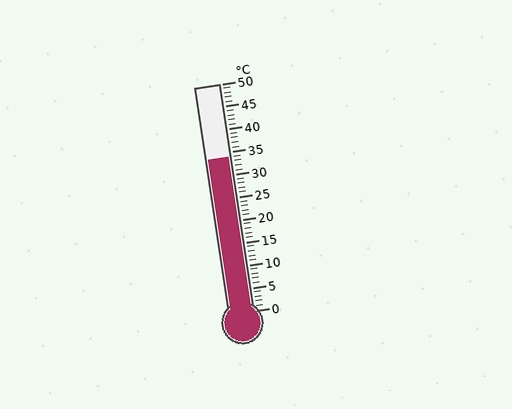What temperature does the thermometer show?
The thermometer shows approximately 34°C.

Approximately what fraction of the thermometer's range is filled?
The thermometer is filled to approximately 70% of its range.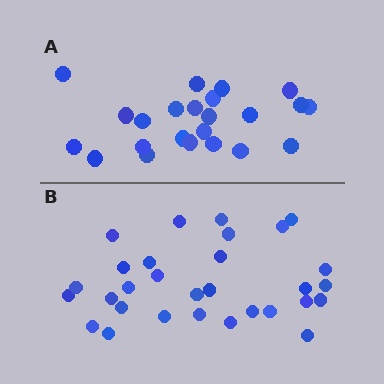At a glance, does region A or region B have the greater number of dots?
Region B (the bottom region) has more dots.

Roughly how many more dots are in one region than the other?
Region B has roughly 8 or so more dots than region A.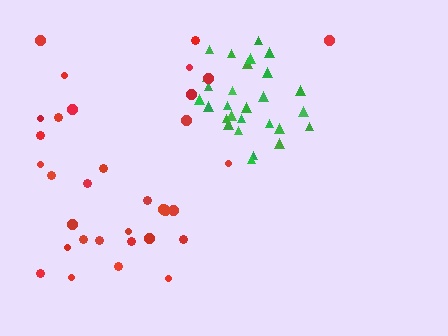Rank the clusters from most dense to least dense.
green, red.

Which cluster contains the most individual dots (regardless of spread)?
Red (33).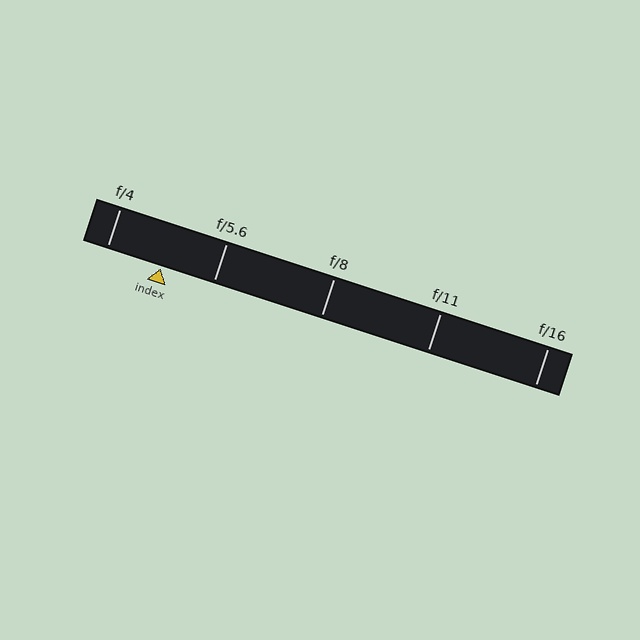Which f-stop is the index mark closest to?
The index mark is closest to f/5.6.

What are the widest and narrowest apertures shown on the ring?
The widest aperture shown is f/4 and the narrowest is f/16.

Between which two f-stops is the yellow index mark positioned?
The index mark is between f/4 and f/5.6.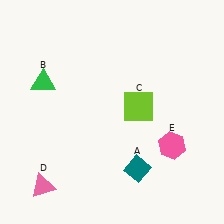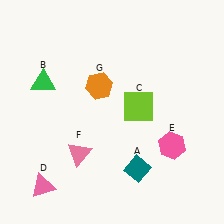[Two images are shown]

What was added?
A pink triangle (F), an orange hexagon (G) were added in Image 2.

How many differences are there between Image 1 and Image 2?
There are 2 differences between the two images.